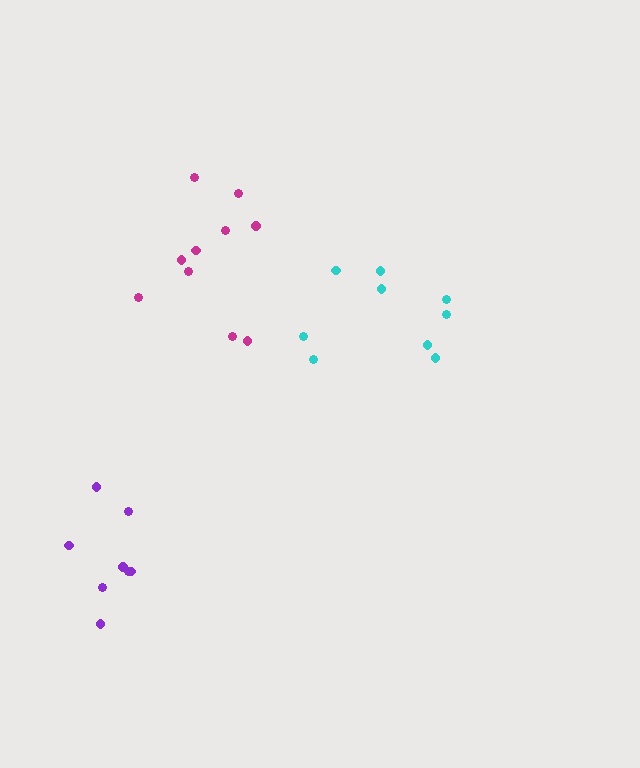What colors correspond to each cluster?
The clusters are colored: purple, cyan, magenta.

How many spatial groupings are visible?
There are 3 spatial groupings.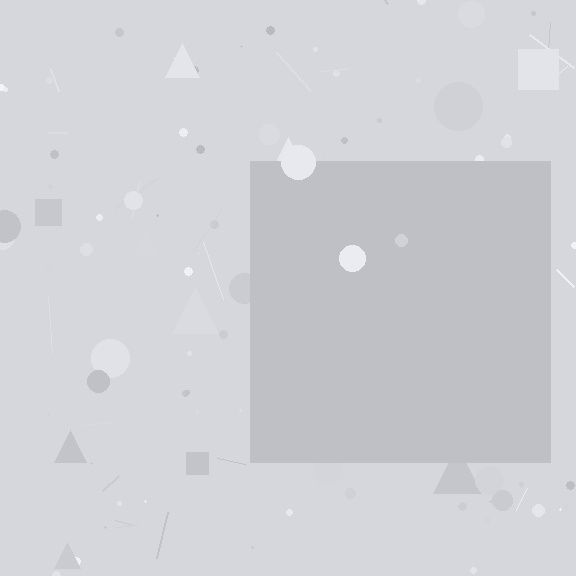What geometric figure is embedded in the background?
A square is embedded in the background.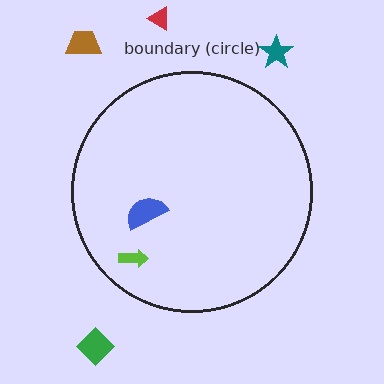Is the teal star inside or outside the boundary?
Outside.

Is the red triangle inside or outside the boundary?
Outside.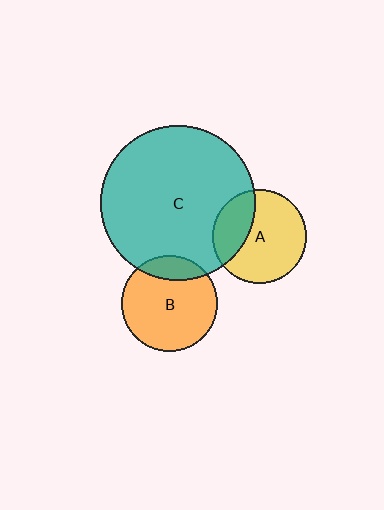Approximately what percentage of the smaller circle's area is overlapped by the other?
Approximately 30%.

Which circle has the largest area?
Circle C (teal).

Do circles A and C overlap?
Yes.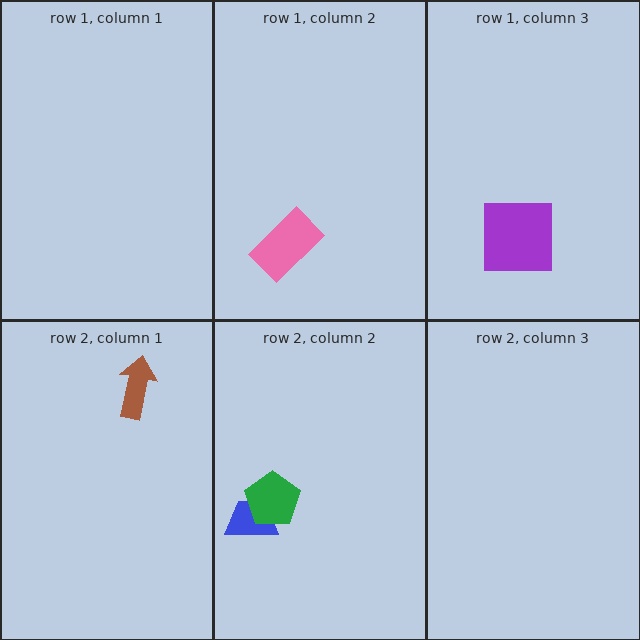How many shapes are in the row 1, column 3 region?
1.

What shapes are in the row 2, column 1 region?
The brown arrow.